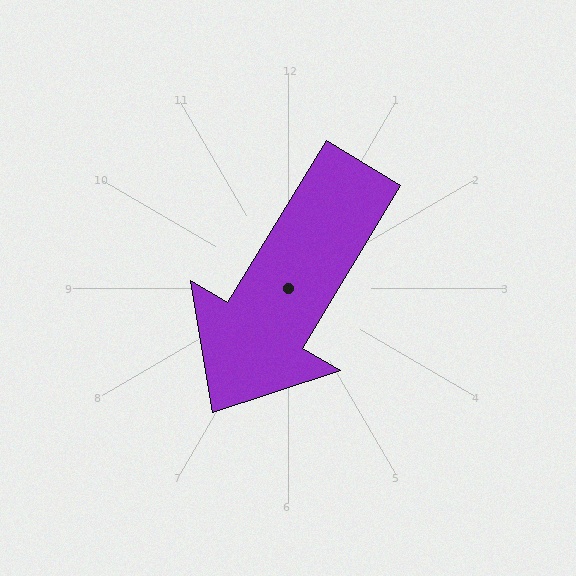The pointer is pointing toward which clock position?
Roughly 7 o'clock.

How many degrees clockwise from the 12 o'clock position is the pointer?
Approximately 211 degrees.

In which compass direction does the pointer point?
Southwest.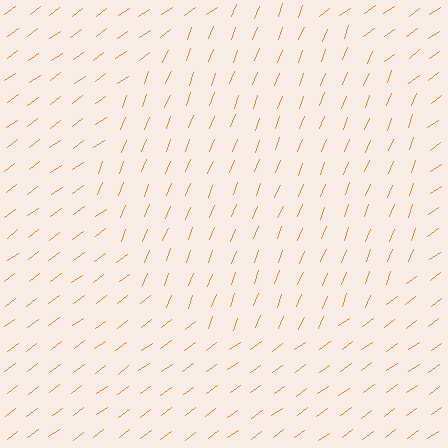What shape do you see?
I see a circle.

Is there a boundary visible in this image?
Yes, there is a texture boundary formed by a change in line orientation.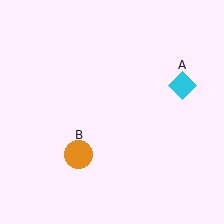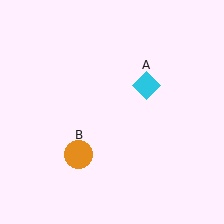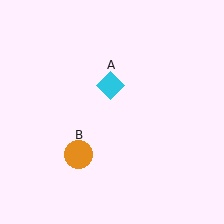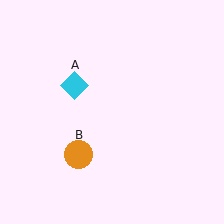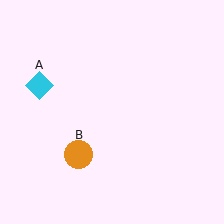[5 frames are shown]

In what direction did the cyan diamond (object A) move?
The cyan diamond (object A) moved left.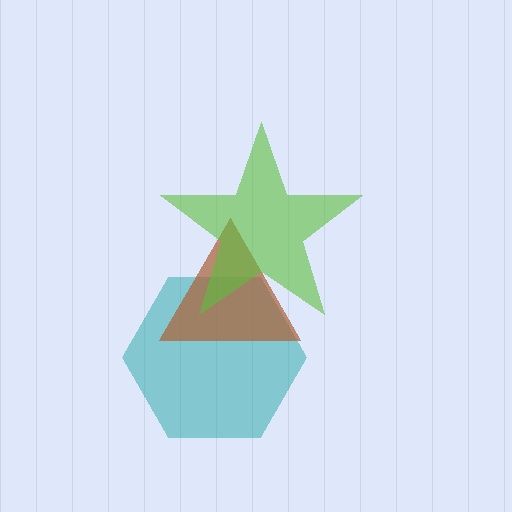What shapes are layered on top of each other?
The layered shapes are: a teal hexagon, a brown triangle, a lime star.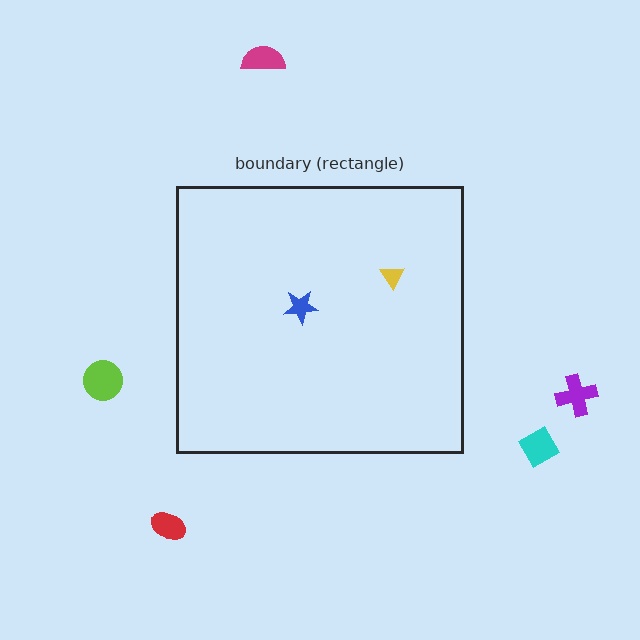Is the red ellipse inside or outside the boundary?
Outside.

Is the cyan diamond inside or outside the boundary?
Outside.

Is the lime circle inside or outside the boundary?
Outside.